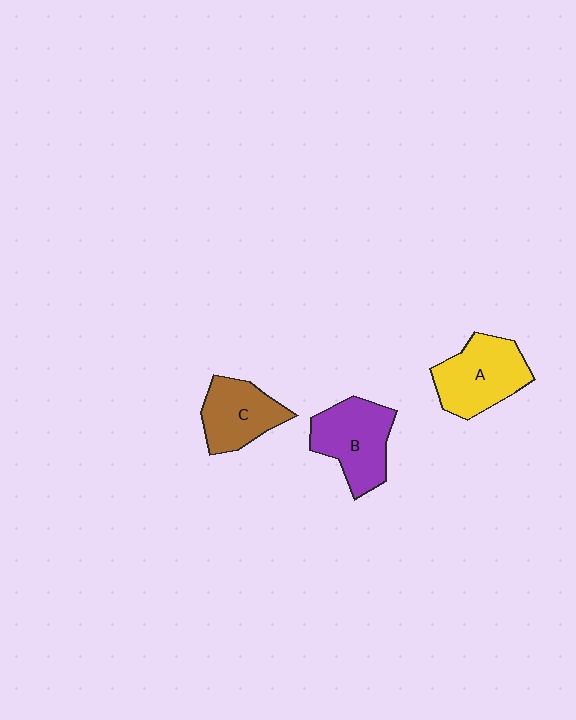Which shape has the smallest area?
Shape C (brown).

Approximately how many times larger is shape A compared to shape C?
Approximately 1.2 times.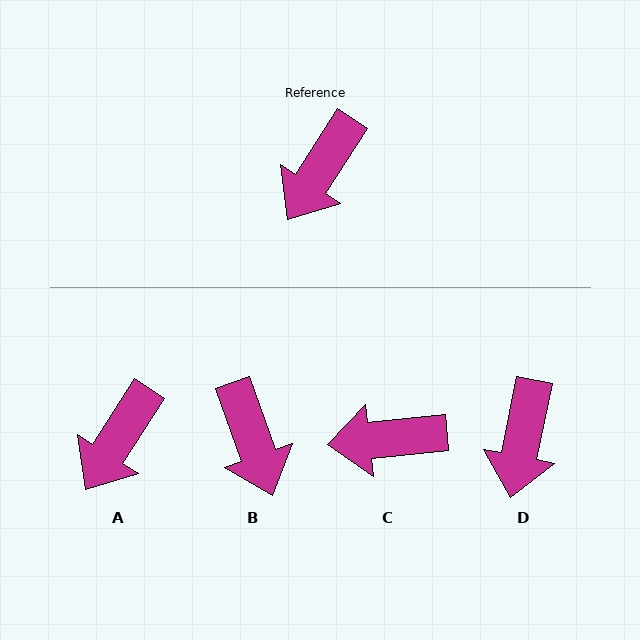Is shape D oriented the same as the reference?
No, it is off by about 21 degrees.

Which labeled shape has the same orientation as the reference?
A.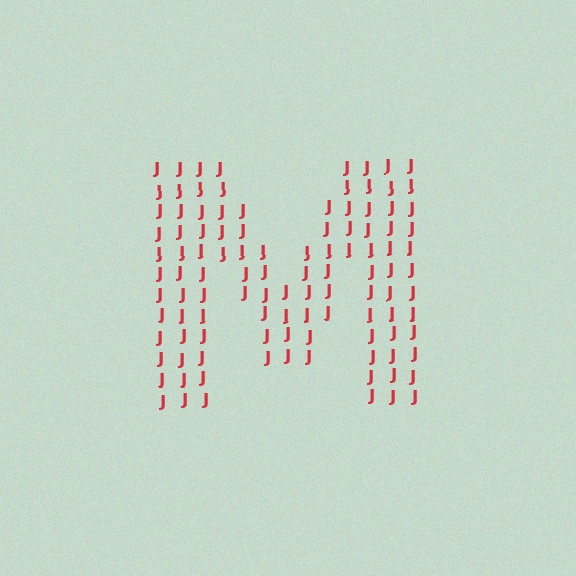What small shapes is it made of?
It is made of small letter J's.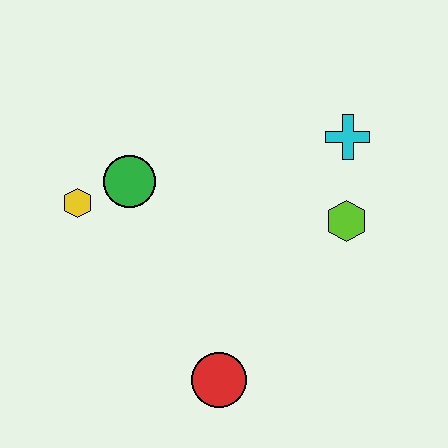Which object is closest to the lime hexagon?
The cyan cross is closest to the lime hexagon.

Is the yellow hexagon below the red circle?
No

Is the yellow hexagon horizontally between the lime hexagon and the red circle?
No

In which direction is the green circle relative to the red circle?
The green circle is above the red circle.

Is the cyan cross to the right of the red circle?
Yes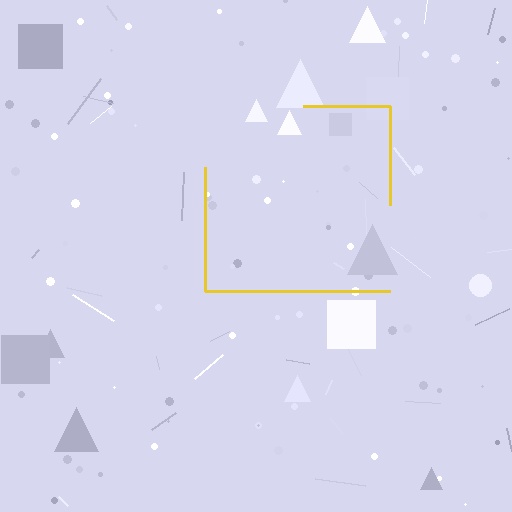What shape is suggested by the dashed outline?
The dashed outline suggests a square.